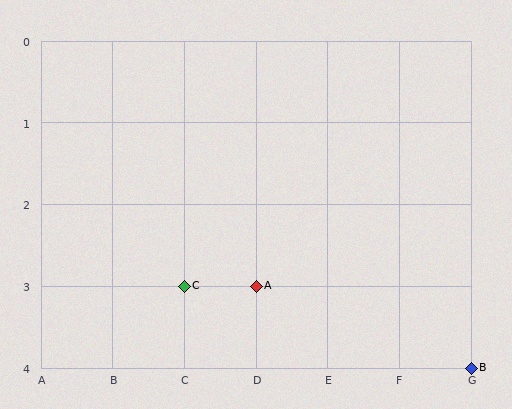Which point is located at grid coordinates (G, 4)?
Point B is at (G, 4).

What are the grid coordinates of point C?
Point C is at grid coordinates (C, 3).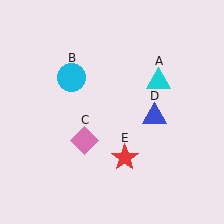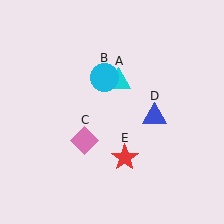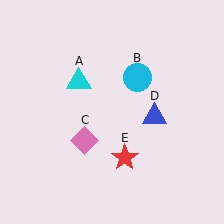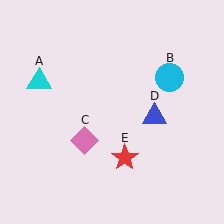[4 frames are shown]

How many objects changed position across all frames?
2 objects changed position: cyan triangle (object A), cyan circle (object B).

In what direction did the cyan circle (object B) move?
The cyan circle (object B) moved right.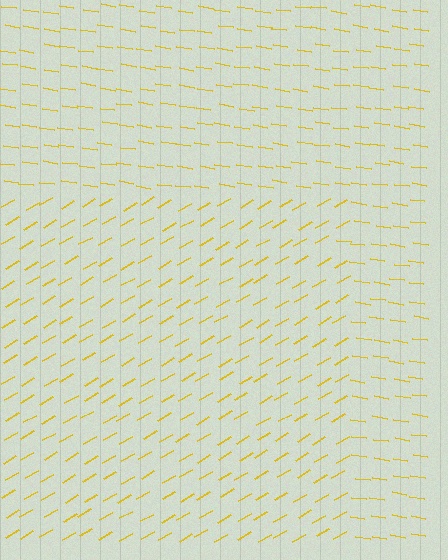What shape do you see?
I see a rectangle.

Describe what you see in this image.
The image is filled with small yellow line segments. A rectangle region in the image has lines oriented differently from the surrounding lines, creating a visible texture boundary.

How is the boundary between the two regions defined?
The boundary is defined purely by a change in line orientation (approximately 38 degrees difference). All lines are the same color and thickness.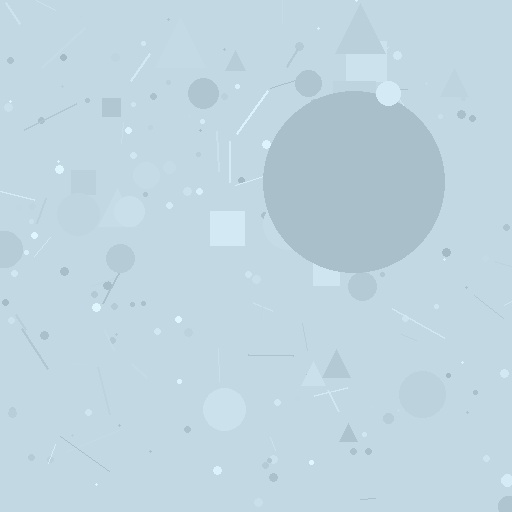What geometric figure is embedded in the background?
A circle is embedded in the background.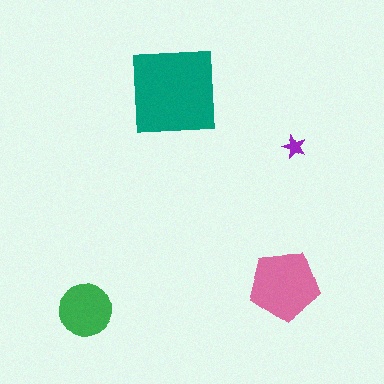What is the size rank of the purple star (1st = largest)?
4th.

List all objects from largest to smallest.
The teal square, the pink pentagon, the green circle, the purple star.